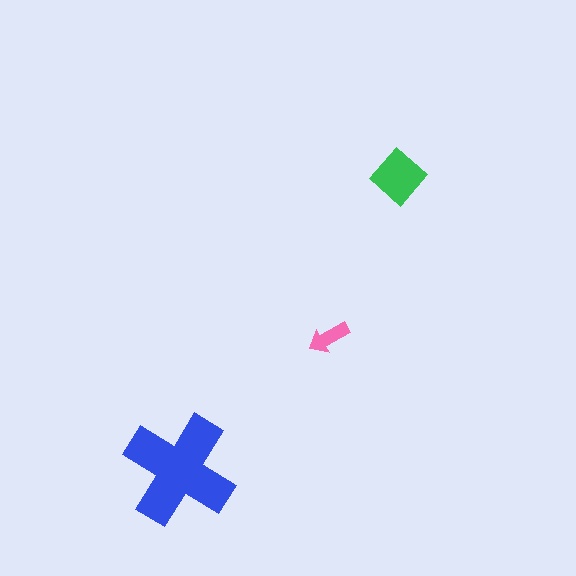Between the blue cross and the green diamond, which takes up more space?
The blue cross.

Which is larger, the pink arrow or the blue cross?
The blue cross.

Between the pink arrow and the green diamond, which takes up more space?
The green diamond.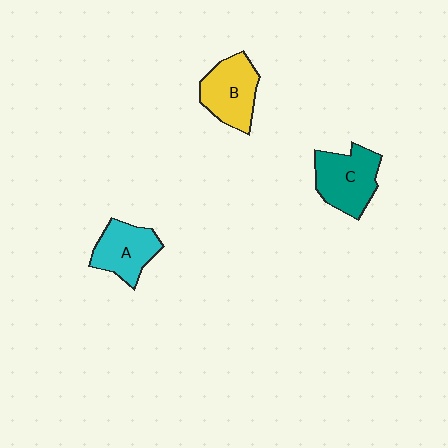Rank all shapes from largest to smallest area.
From largest to smallest: C (teal), B (yellow), A (cyan).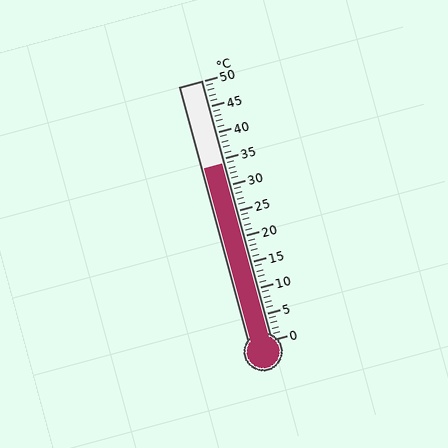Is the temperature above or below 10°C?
The temperature is above 10°C.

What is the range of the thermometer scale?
The thermometer scale ranges from 0°C to 50°C.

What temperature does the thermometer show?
The thermometer shows approximately 34°C.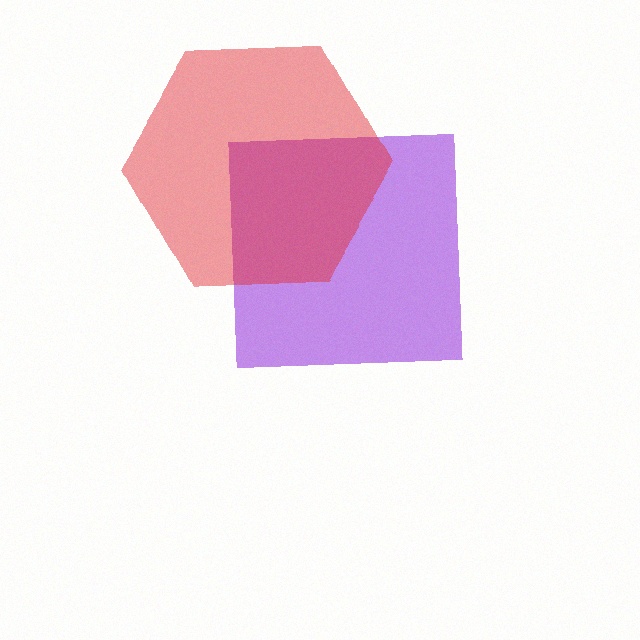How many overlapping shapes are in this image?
There are 2 overlapping shapes in the image.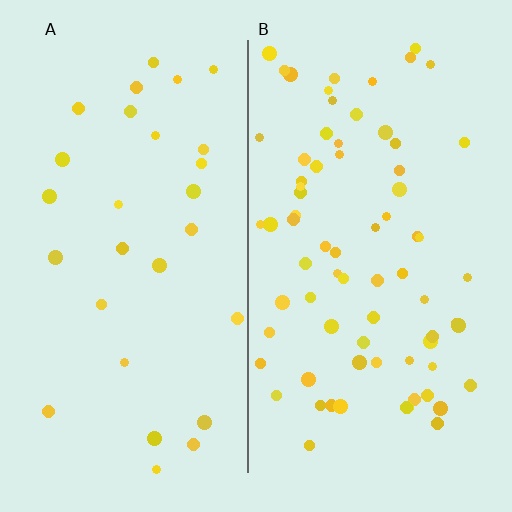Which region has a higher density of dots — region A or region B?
B (the right).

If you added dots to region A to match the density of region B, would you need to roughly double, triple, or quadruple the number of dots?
Approximately triple.